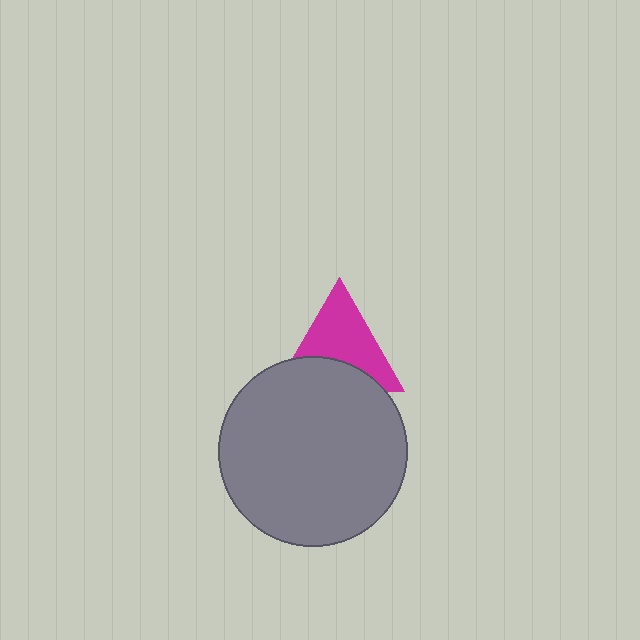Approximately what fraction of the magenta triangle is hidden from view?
Roughly 38% of the magenta triangle is hidden behind the gray circle.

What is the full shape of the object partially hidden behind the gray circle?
The partially hidden object is a magenta triangle.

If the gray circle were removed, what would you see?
You would see the complete magenta triangle.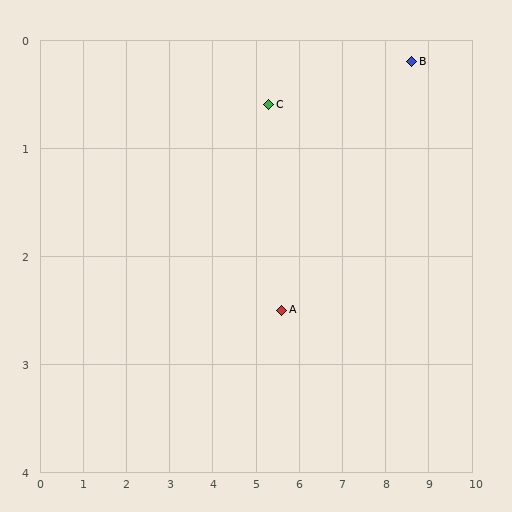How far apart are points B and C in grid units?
Points B and C are about 3.3 grid units apart.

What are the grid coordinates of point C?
Point C is at approximately (5.3, 0.6).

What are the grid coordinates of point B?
Point B is at approximately (8.6, 0.2).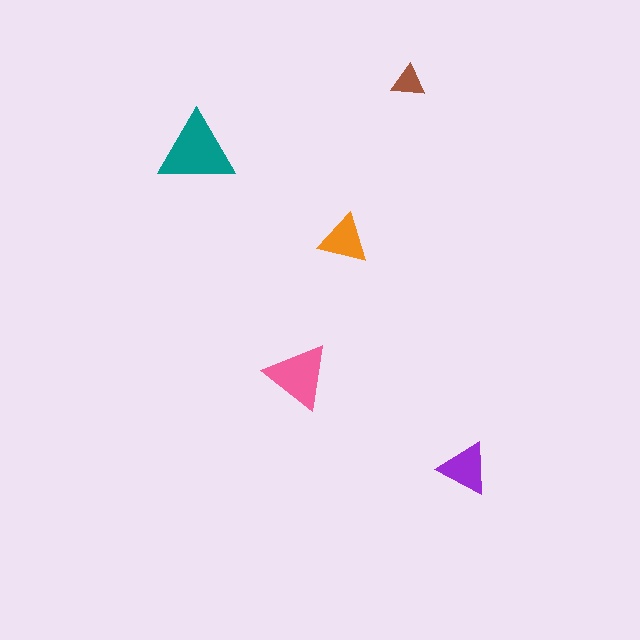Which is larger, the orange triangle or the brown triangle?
The orange one.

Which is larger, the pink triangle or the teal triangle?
The teal one.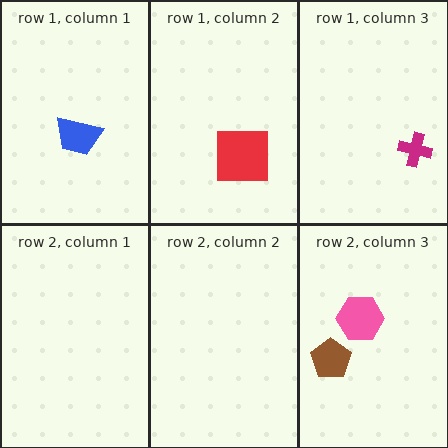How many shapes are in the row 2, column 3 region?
2.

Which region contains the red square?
The row 1, column 2 region.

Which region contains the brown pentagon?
The row 2, column 3 region.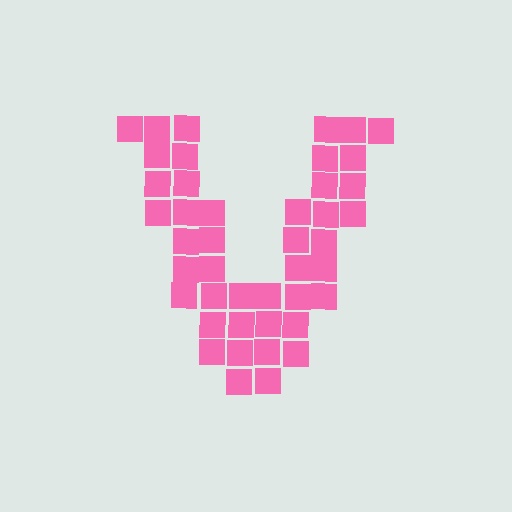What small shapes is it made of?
It is made of small squares.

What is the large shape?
The large shape is the letter V.